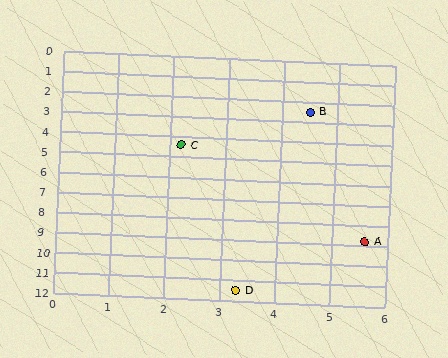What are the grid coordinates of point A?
Point A is at approximately (5.6, 8.8).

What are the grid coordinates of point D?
Point D is at approximately (3.3, 11.5).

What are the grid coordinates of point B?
Point B is at approximately (4.5, 2.5).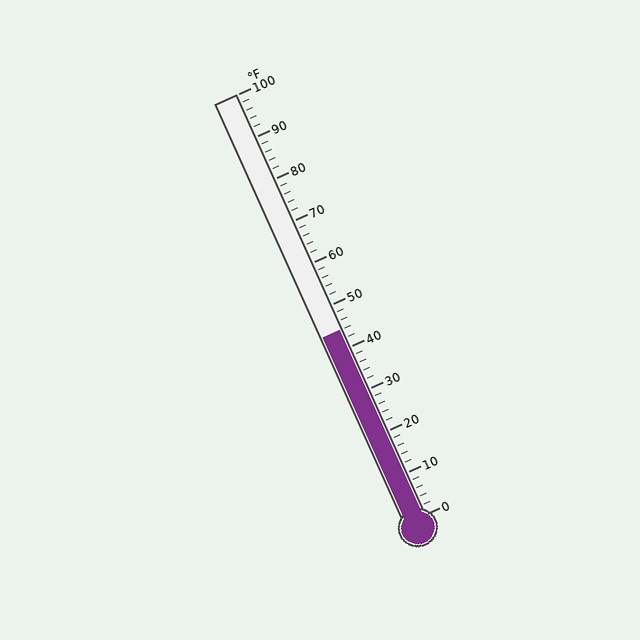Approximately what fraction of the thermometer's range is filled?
The thermometer is filled to approximately 45% of its range.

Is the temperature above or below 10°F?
The temperature is above 10°F.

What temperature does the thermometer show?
The thermometer shows approximately 44°F.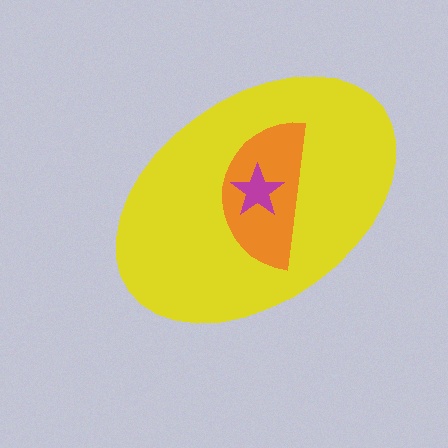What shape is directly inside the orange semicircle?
The magenta star.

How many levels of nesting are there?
3.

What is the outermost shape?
The yellow ellipse.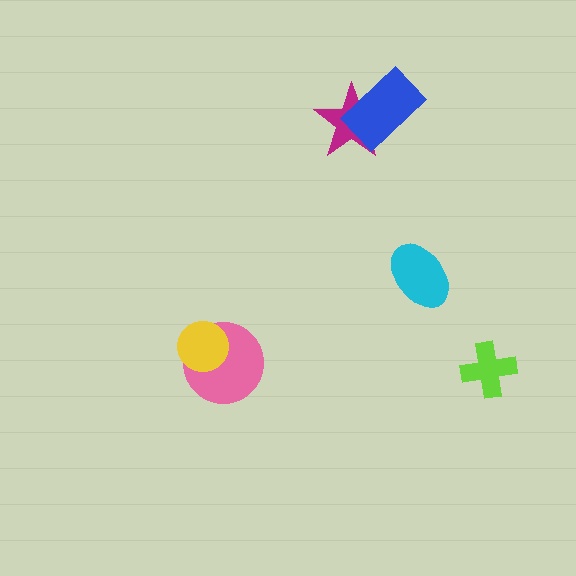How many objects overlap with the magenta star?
1 object overlaps with the magenta star.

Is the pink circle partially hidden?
Yes, it is partially covered by another shape.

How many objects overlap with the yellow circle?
1 object overlaps with the yellow circle.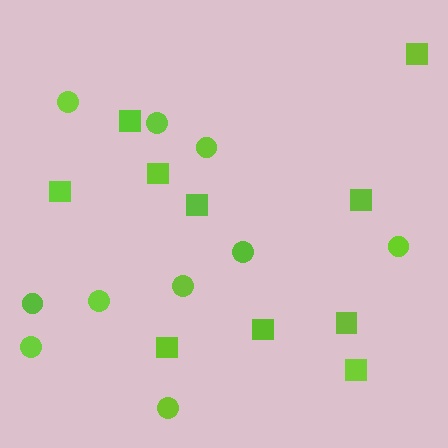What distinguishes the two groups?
There are 2 groups: one group of squares (10) and one group of circles (10).